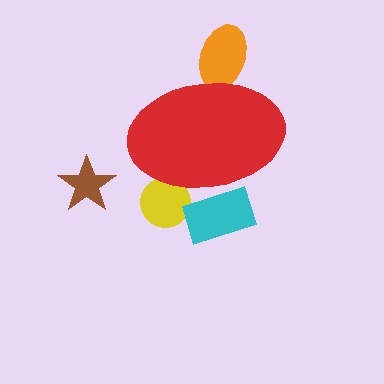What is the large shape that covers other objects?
A red ellipse.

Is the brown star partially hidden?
No, the brown star is fully visible.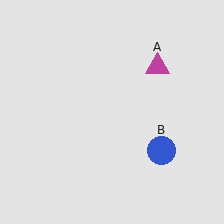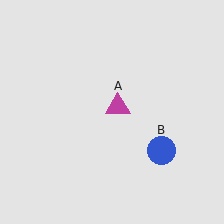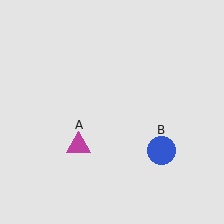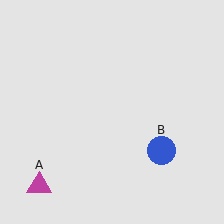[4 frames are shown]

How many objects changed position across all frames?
1 object changed position: magenta triangle (object A).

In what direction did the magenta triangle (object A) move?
The magenta triangle (object A) moved down and to the left.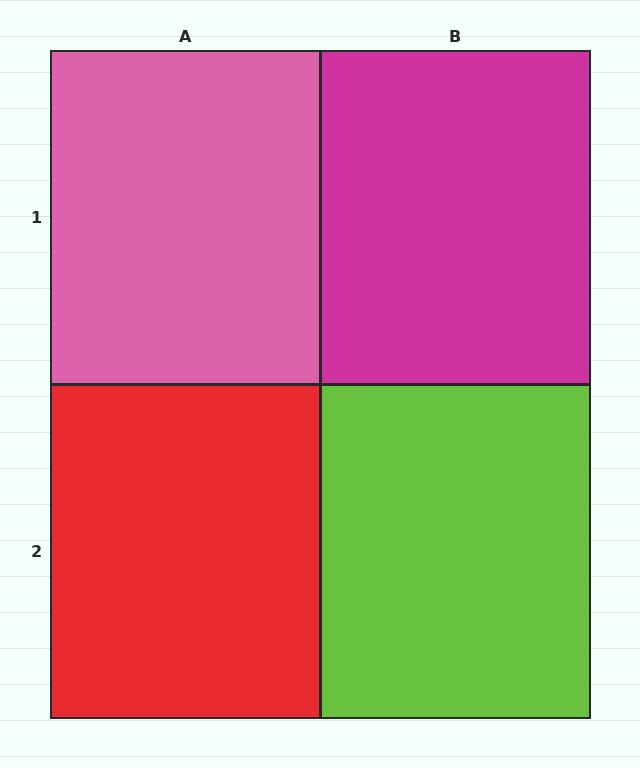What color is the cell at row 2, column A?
Red.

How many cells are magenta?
1 cell is magenta.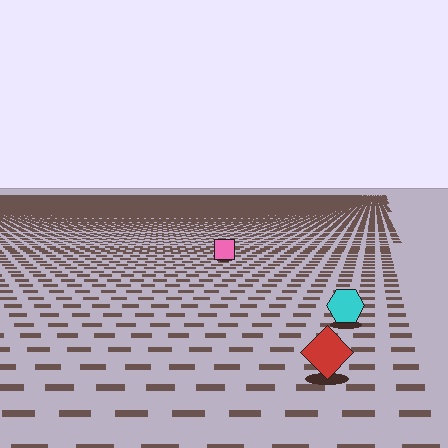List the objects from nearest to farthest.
From nearest to farthest: the red diamond, the cyan hexagon, the pink square.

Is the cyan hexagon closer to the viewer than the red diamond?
No. The red diamond is closer — you can tell from the texture gradient: the ground texture is coarser near it.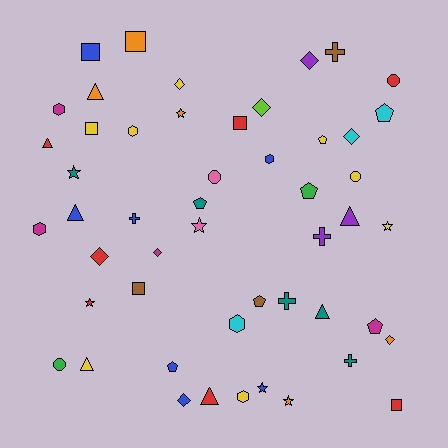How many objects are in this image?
There are 50 objects.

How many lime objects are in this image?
There is 1 lime object.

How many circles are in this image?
There are 4 circles.